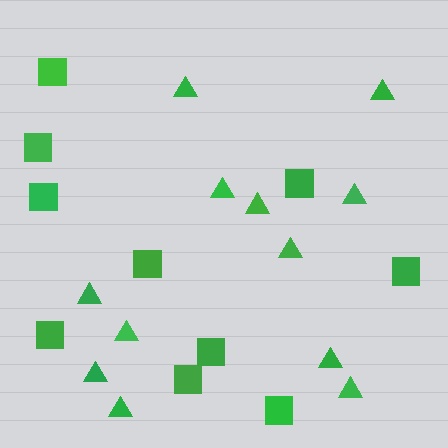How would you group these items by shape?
There are 2 groups: one group of squares (10) and one group of triangles (12).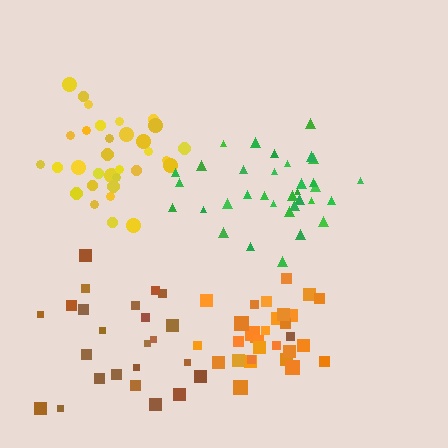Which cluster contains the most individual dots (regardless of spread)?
Green (35).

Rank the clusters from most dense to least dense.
orange, yellow, green, brown.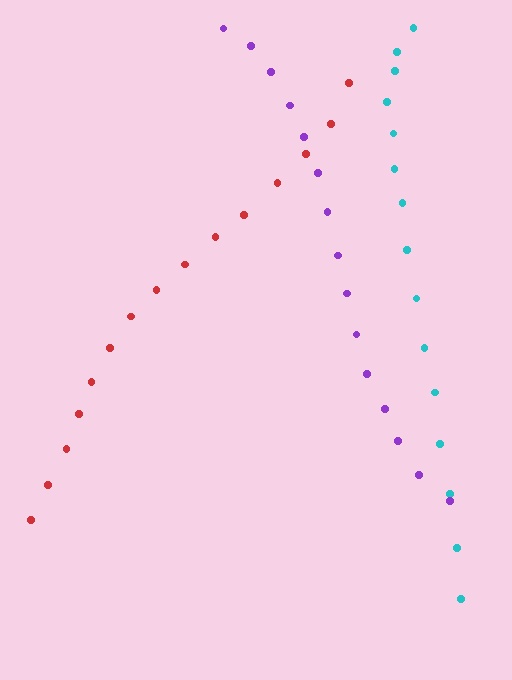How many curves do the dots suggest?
There are 3 distinct paths.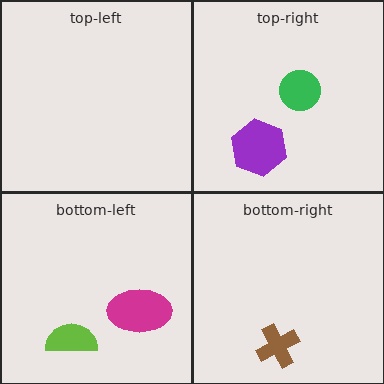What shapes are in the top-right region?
The green circle, the purple hexagon.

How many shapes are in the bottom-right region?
1.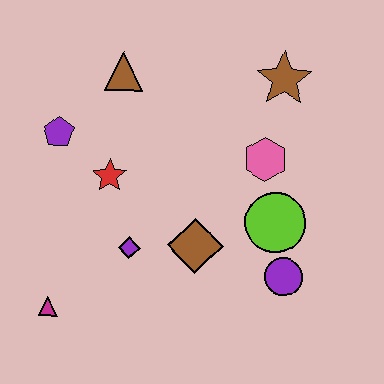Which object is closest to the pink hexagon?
The lime circle is closest to the pink hexagon.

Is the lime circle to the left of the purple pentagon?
No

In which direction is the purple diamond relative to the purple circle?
The purple diamond is to the left of the purple circle.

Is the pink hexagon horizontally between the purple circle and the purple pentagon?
Yes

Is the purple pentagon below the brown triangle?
Yes